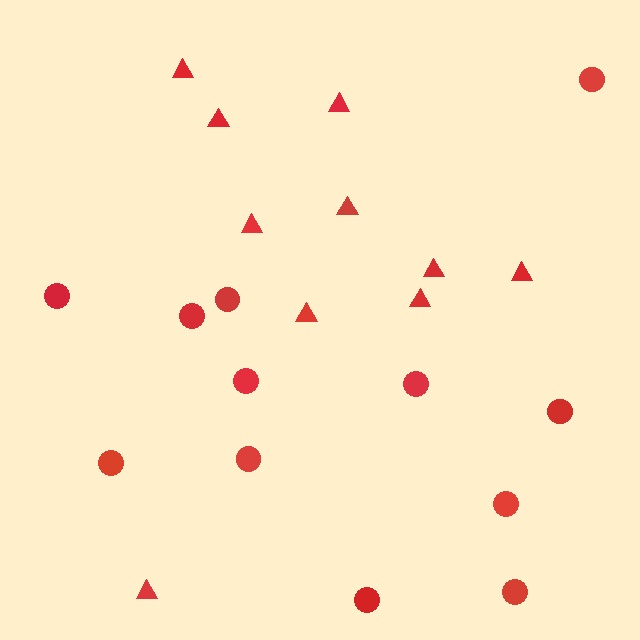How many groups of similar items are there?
There are 2 groups: one group of circles (12) and one group of triangles (10).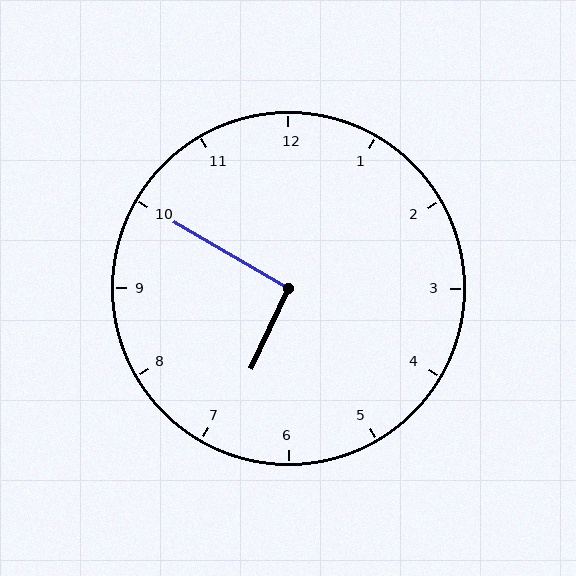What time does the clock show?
6:50.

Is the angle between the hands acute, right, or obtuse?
It is right.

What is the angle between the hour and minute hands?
Approximately 95 degrees.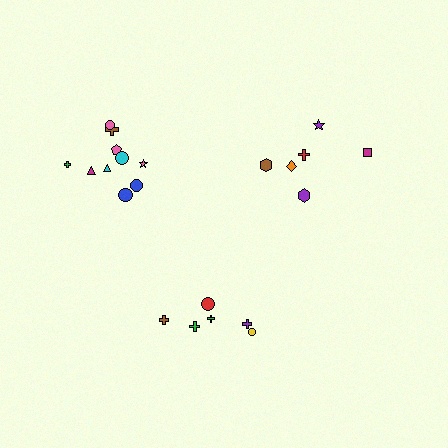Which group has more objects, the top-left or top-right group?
The top-left group.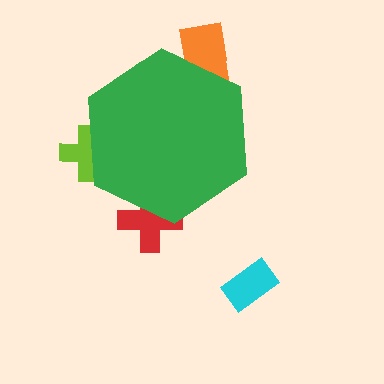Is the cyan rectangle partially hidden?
No, the cyan rectangle is fully visible.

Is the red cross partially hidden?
Yes, the red cross is partially hidden behind the green hexagon.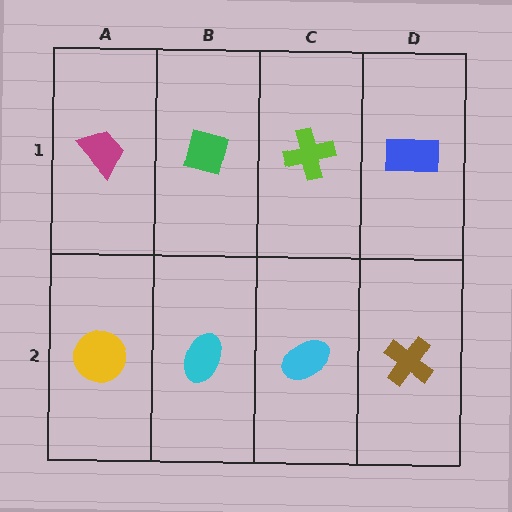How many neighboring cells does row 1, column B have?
3.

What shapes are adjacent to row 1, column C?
A cyan ellipse (row 2, column C), a green square (row 1, column B), a blue rectangle (row 1, column D).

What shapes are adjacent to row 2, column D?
A blue rectangle (row 1, column D), a cyan ellipse (row 2, column C).